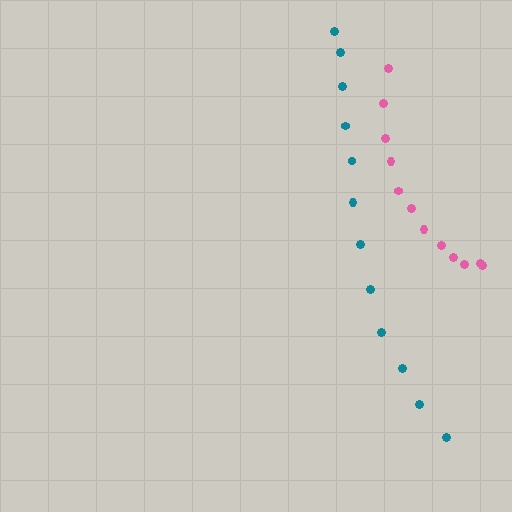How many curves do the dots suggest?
There are 2 distinct paths.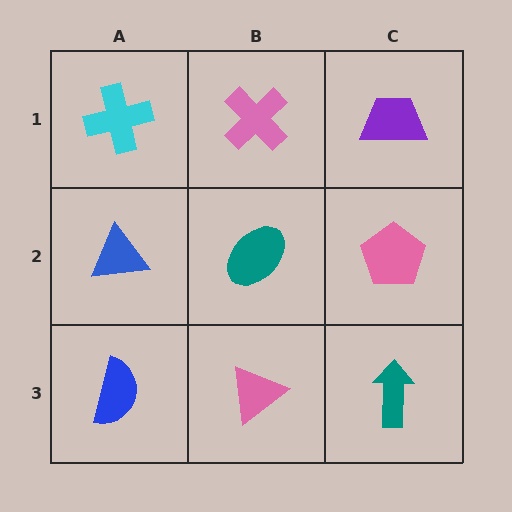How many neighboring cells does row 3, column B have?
3.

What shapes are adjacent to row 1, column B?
A teal ellipse (row 2, column B), a cyan cross (row 1, column A), a purple trapezoid (row 1, column C).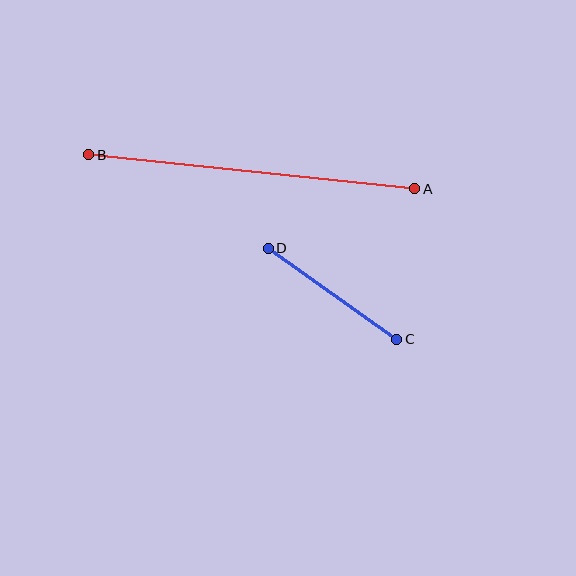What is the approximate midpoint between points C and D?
The midpoint is at approximately (332, 294) pixels.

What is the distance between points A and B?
The distance is approximately 328 pixels.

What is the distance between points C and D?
The distance is approximately 158 pixels.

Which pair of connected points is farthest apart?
Points A and B are farthest apart.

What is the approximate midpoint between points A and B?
The midpoint is at approximately (252, 172) pixels.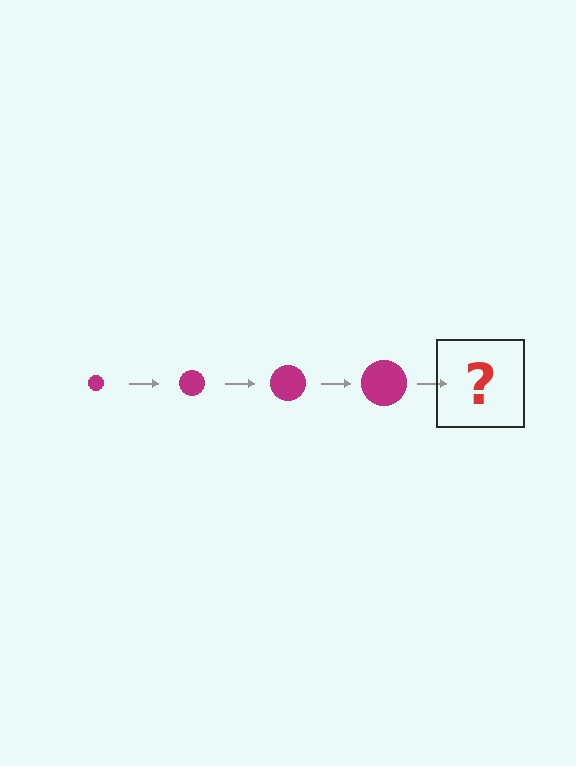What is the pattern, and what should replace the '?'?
The pattern is that the circle gets progressively larger each step. The '?' should be a magenta circle, larger than the previous one.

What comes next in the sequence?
The next element should be a magenta circle, larger than the previous one.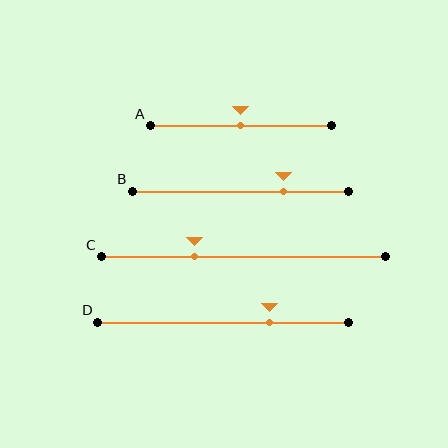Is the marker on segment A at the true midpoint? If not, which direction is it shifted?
Yes, the marker on segment A is at the true midpoint.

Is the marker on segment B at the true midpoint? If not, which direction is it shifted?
No, the marker on segment B is shifted to the right by about 20% of the segment length.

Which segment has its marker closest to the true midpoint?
Segment A has its marker closest to the true midpoint.